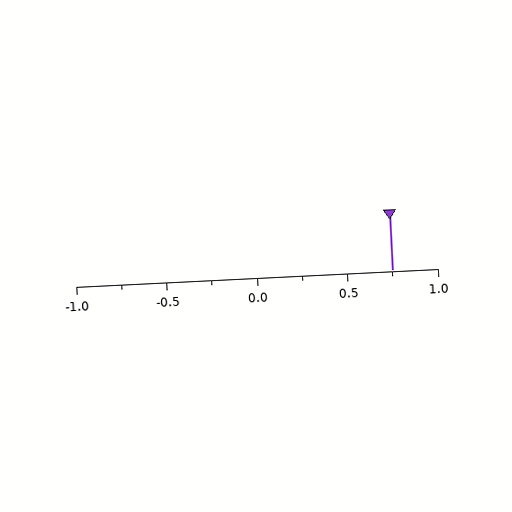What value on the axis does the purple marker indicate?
The marker indicates approximately 0.75.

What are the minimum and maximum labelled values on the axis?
The axis runs from -1.0 to 1.0.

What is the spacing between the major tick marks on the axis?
The major ticks are spaced 0.5 apart.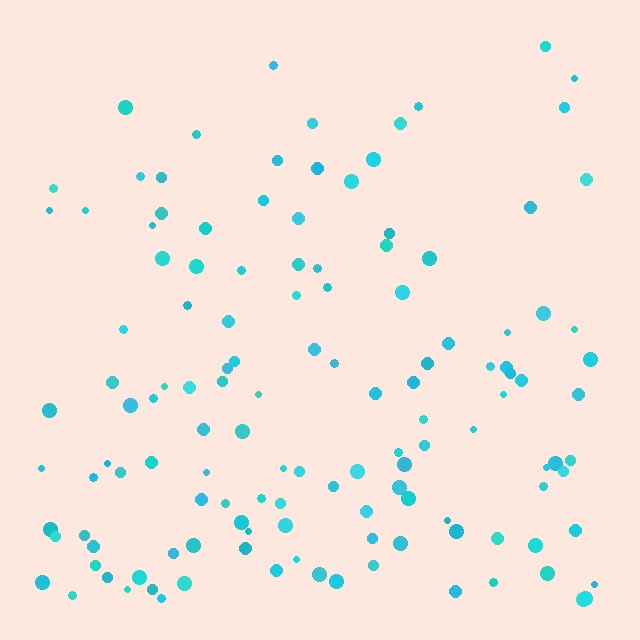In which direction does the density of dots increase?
From top to bottom, with the bottom side densest.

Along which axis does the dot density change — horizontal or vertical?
Vertical.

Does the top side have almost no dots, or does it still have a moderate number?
Still a moderate number, just noticeably fewer than the bottom.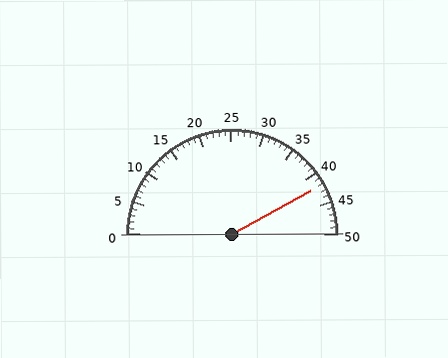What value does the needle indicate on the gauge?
The needle indicates approximately 42.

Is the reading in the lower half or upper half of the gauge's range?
The reading is in the upper half of the range (0 to 50).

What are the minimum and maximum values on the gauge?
The gauge ranges from 0 to 50.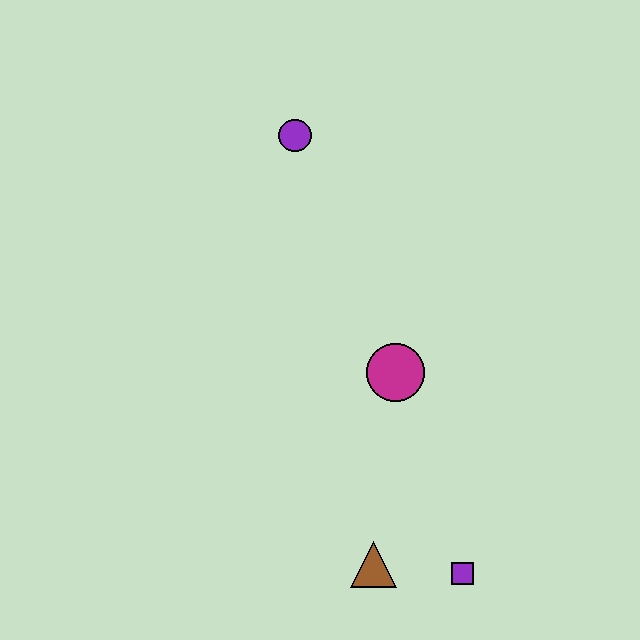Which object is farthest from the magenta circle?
The purple circle is farthest from the magenta circle.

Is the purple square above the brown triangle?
No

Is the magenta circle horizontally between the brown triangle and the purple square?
Yes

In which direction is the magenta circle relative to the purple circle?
The magenta circle is below the purple circle.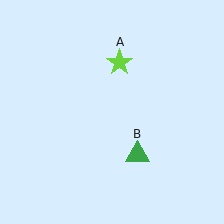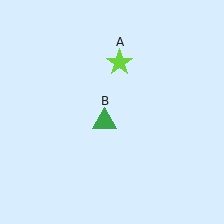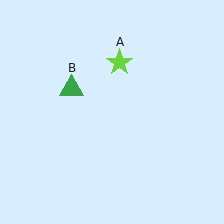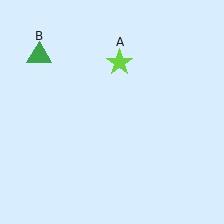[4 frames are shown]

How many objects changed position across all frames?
1 object changed position: green triangle (object B).